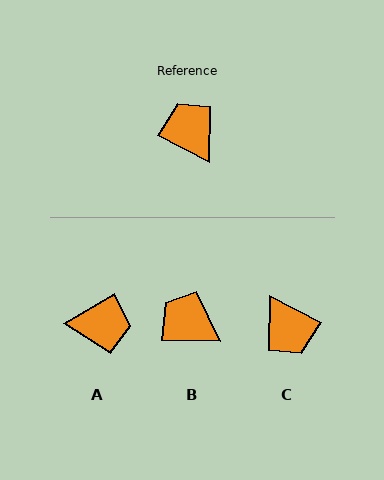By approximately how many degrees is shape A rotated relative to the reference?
Approximately 121 degrees clockwise.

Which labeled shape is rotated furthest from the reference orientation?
C, about 180 degrees away.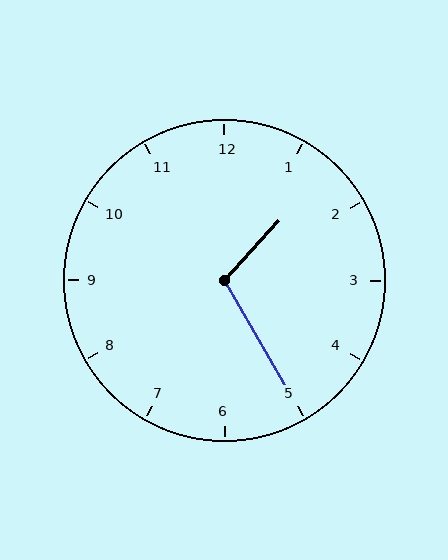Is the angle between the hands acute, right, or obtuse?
It is obtuse.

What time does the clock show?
1:25.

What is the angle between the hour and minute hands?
Approximately 108 degrees.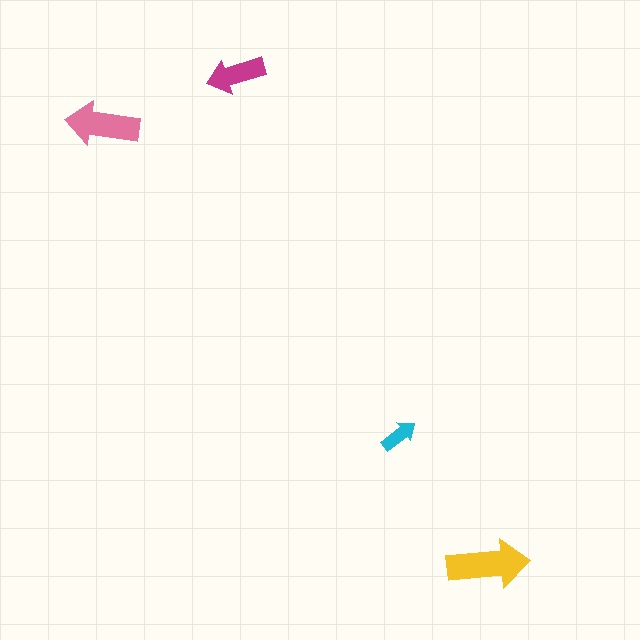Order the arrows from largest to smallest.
the yellow one, the pink one, the magenta one, the cyan one.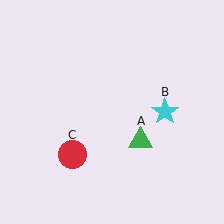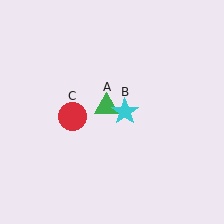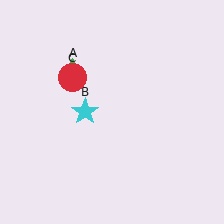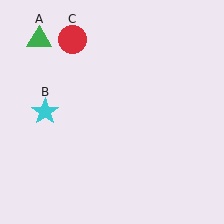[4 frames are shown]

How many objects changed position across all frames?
3 objects changed position: green triangle (object A), cyan star (object B), red circle (object C).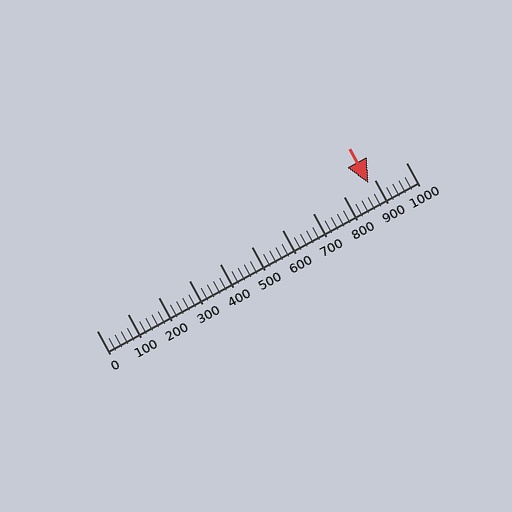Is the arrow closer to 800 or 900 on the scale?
The arrow is closer to 900.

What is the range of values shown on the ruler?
The ruler shows values from 0 to 1000.